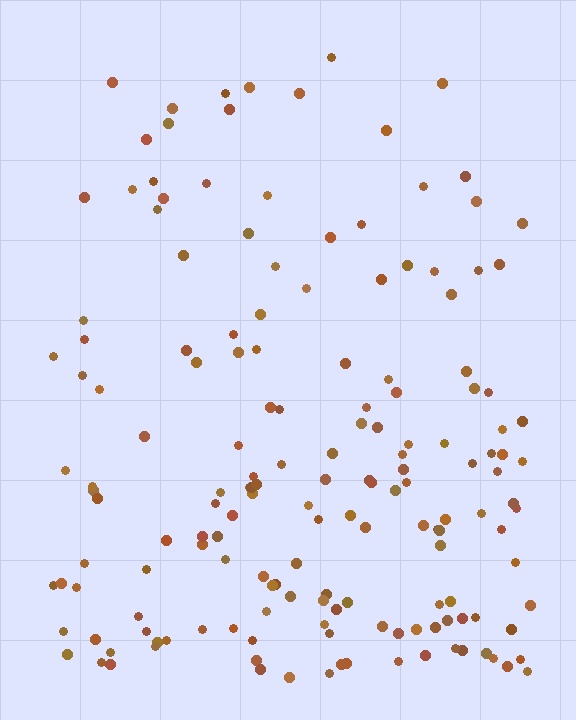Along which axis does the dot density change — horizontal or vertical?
Vertical.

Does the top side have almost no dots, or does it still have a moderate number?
Still a moderate number, just noticeably fewer than the bottom.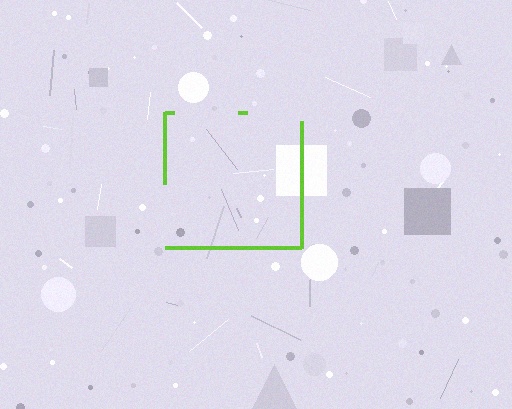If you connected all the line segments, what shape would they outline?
They would outline a square.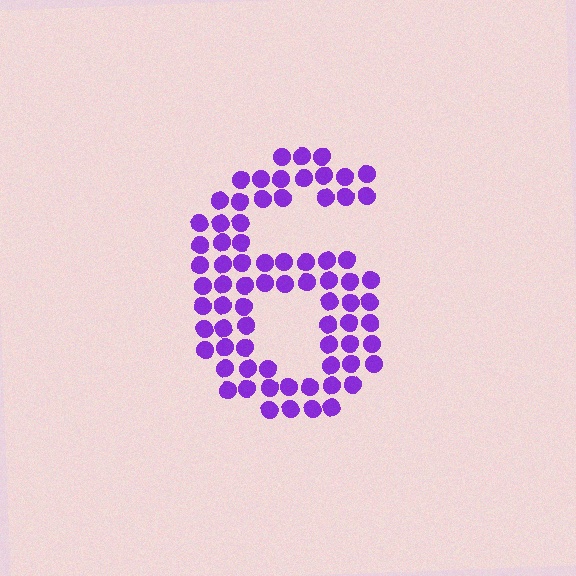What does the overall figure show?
The overall figure shows the digit 6.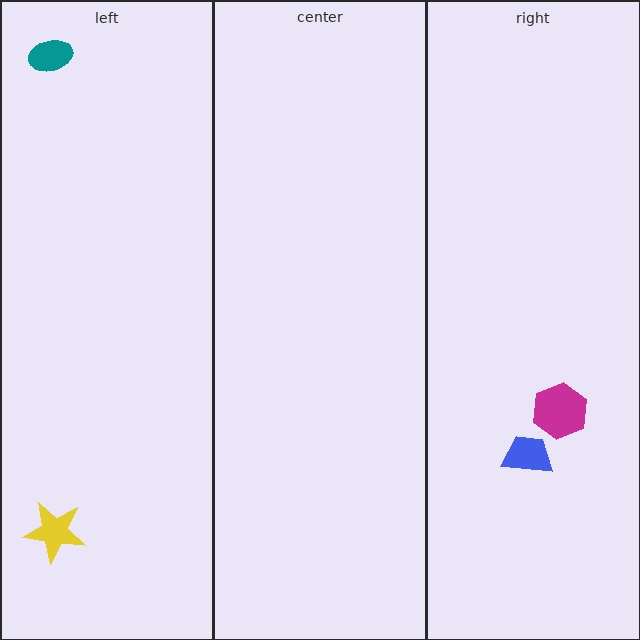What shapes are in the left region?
The yellow star, the teal ellipse.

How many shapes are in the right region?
2.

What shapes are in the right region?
The blue trapezoid, the magenta hexagon.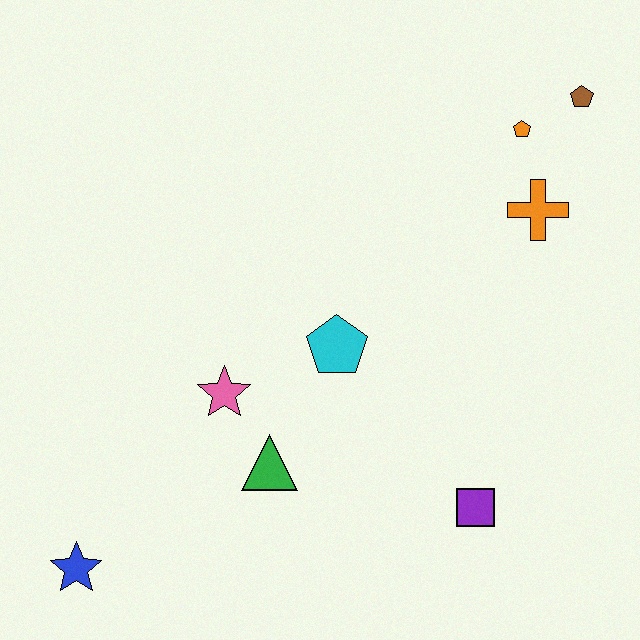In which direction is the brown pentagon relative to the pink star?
The brown pentagon is to the right of the pink star.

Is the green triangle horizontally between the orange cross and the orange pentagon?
No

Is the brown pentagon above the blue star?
Yes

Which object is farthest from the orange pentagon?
The blue star is farthest from the orange pentagon.